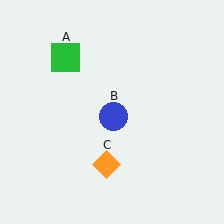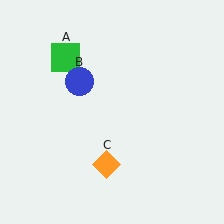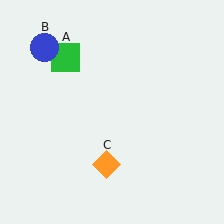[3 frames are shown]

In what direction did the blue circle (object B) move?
The blue circle (object B) moved up and to the left.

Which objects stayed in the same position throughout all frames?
Green square (object A) and orange diamond (object C) remained stationary.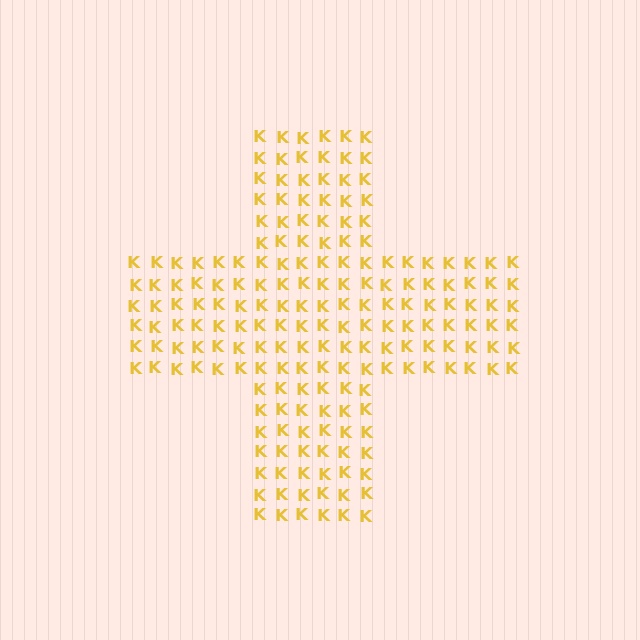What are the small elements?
The small elements are letter K's.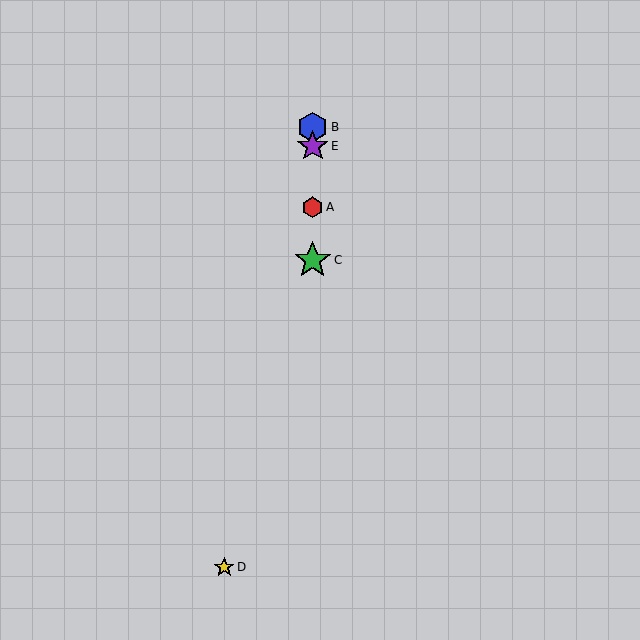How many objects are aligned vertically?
4 objects (A, B, C, E) are aligned vertically.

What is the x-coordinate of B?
Object B is at x≈313.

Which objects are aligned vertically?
Objects A, B, C, E are aligned vertically.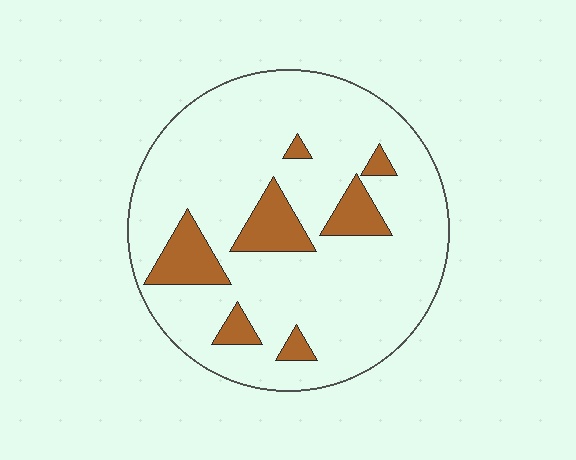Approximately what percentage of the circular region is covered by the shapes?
Approximately 15%.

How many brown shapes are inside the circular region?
7.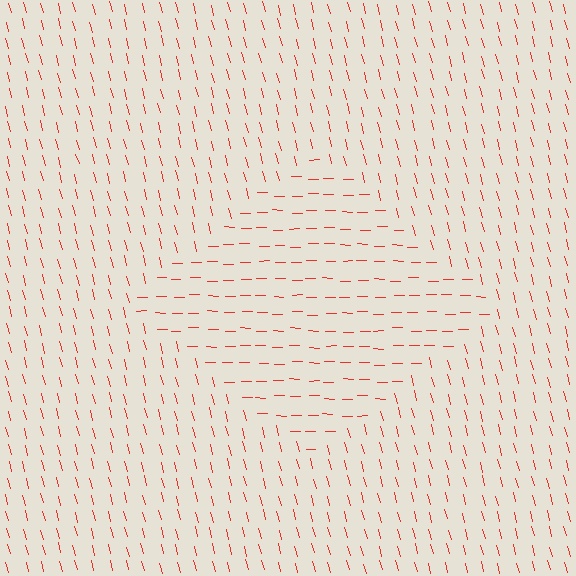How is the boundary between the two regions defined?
The boundary is defined purely by a change in line orientation (approximately 75 degrees difference). All lines are the same color and thickness.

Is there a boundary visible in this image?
Yes, there is a texture boundary formed by a change in line orientation.